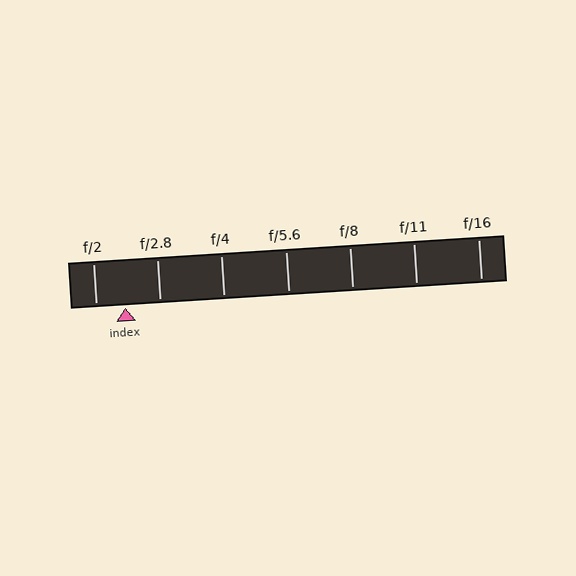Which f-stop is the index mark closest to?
The index mark is closest to f/2.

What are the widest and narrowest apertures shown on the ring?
The widest aperture shown is f/2 and the narrowest is f/16.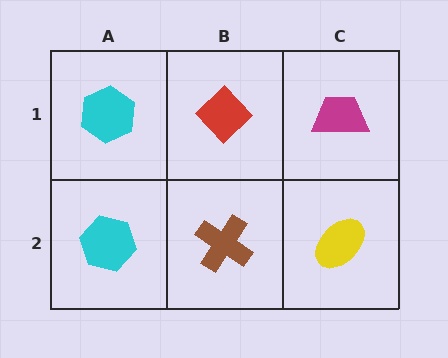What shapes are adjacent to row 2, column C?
A magenta trapezoid (row 1, column C), a brown cross (row 2, column B).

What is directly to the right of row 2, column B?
A yellow ellipse.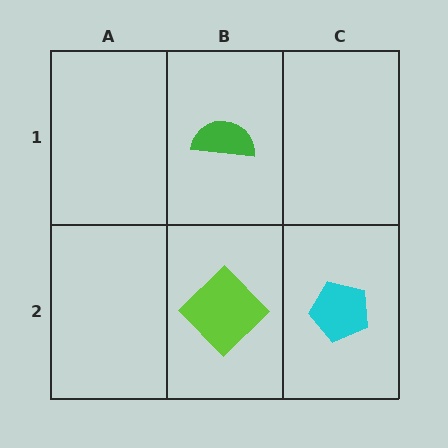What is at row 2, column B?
A lime diamond.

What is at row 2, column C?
A cyan pentagon.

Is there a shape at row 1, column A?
No, that cell is empty.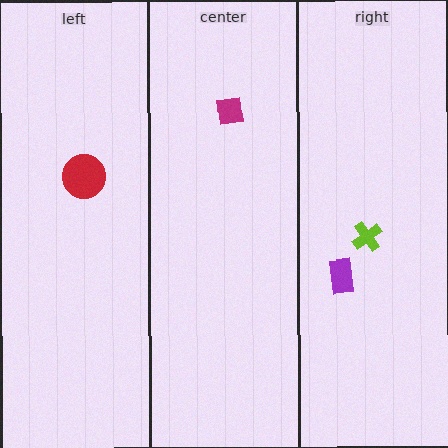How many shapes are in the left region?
1.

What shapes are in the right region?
The purple rectangle, the lime cross.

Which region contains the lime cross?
The right region.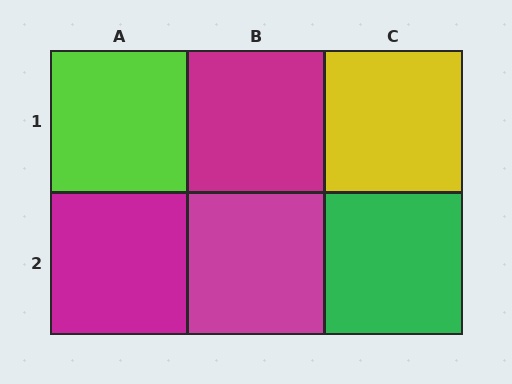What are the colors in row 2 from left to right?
Magenta, magenta, green.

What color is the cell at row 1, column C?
Yellow.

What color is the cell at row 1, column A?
Lime.